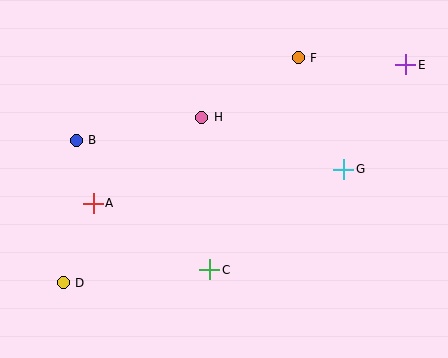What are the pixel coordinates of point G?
Point G is at (344, 169).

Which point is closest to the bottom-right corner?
Point G is closest to the bottom-right corner.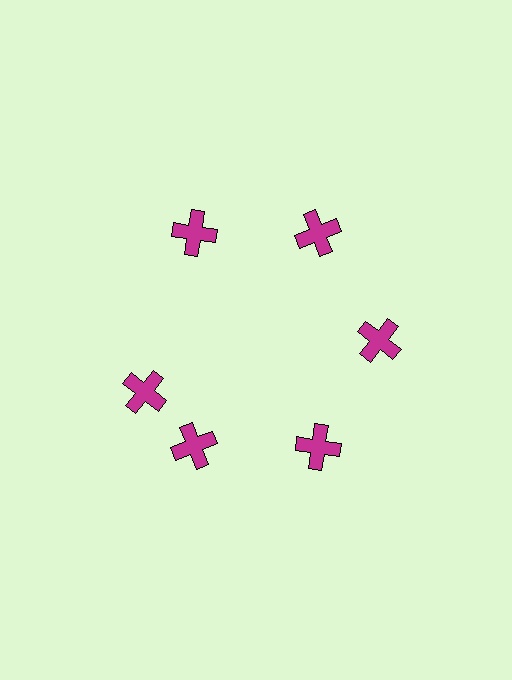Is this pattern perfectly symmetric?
No. The 6 magenta crosses are arranged in a ring, but one element near the 9 o'clock position is rotated out of alignment along the ring, breaking the 6-fold rotational symmetry.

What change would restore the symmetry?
The symmetry would be restored by rotating it back into even spacing with its neighbors so that all 6 crosses sit at equal angles and equal distance from the center.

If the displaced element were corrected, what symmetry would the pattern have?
It would have 6-fold rotational symmetry — the pattern would map onto itself every 60 degrees.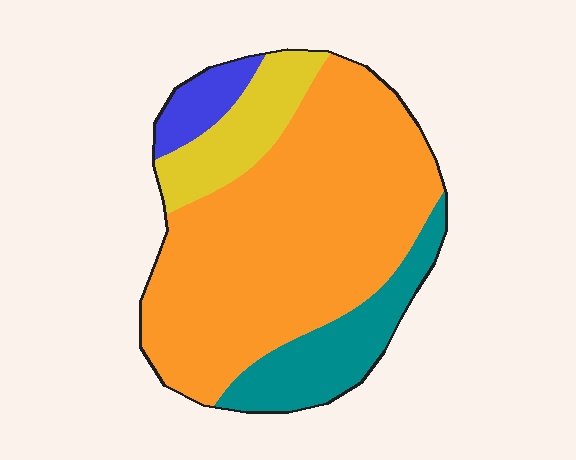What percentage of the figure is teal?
Teal covers about 15% of the figure.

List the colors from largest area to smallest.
From largest to smallest: orange, teal, yellow, blue.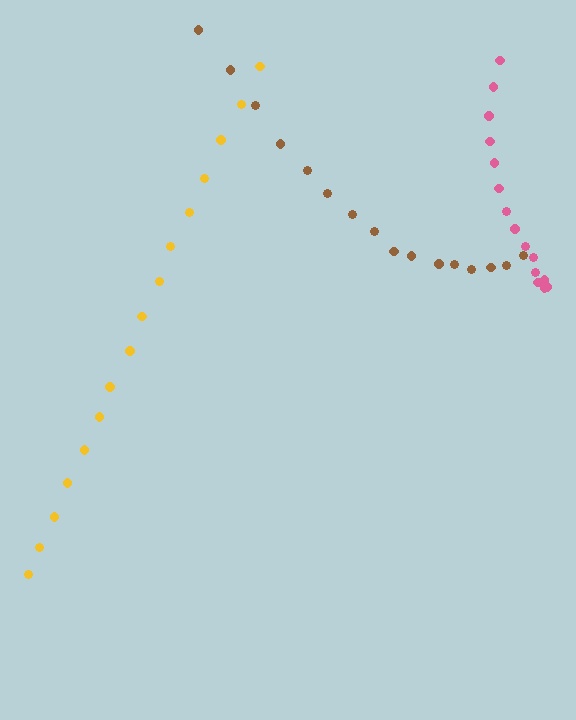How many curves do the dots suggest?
There are 3 distinct paths.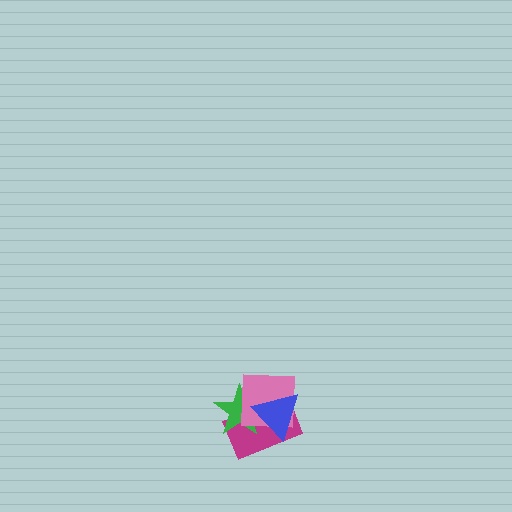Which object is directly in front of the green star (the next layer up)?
The pink square is directly in front of the green star.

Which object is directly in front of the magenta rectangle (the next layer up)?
The green star is directly in front of the magenta rectangle.